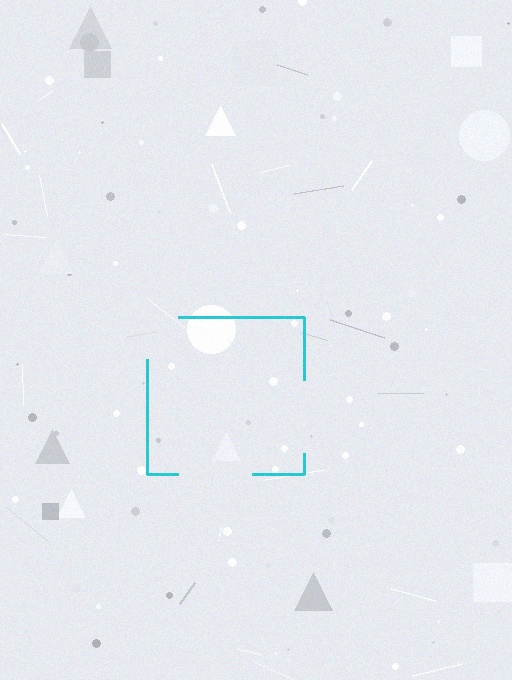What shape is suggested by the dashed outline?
The dashed outline suggests a square.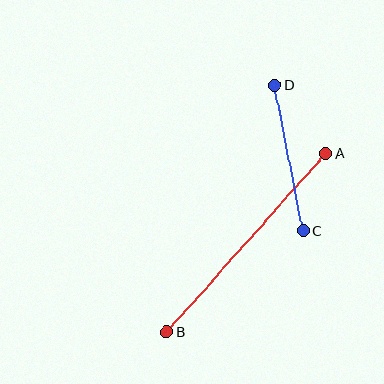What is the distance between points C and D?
The distance is approximately 148 pixels.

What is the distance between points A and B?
The distance is approximately 239 pixels.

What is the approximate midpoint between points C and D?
The midpoint is at approximately (289, 158) pixels.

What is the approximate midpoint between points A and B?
The midpoint is at approximately (246, 243) pixels.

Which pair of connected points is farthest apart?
Points A and B are farthest apart.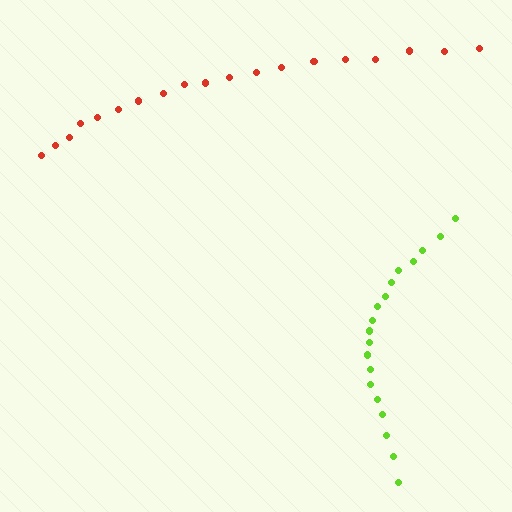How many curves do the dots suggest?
There are 2 distinct paths.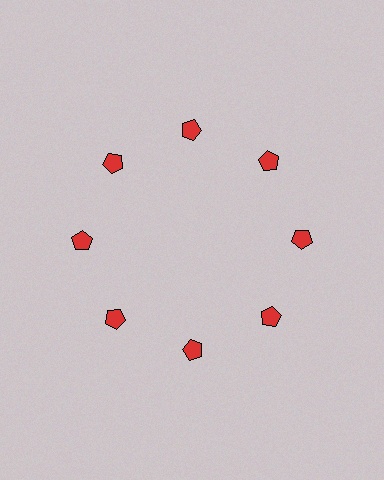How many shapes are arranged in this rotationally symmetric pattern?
There are 8 shapes, arranged in 8 groups of 1.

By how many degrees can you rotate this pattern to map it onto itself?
The pattern maps onto itself every 45 degrees of rotation.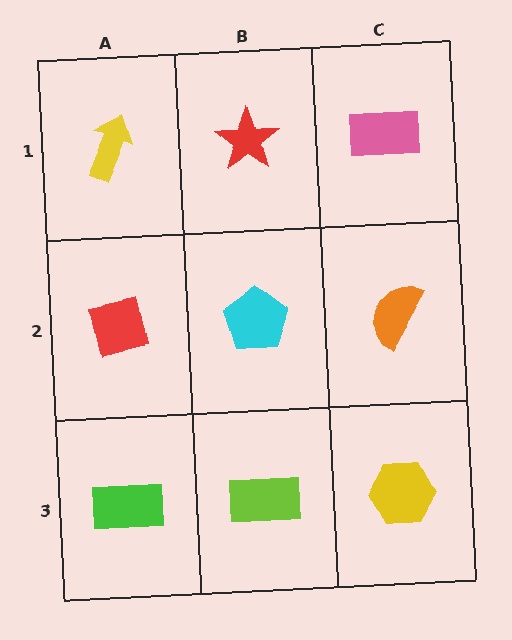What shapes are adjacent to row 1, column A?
A red square (row 2, column A), a red star (row 1, column B).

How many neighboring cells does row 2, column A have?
3.